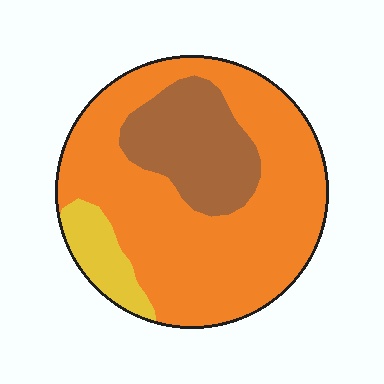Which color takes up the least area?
Yellow, at roughly 10%.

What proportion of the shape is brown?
Brown covers 22% of the shape.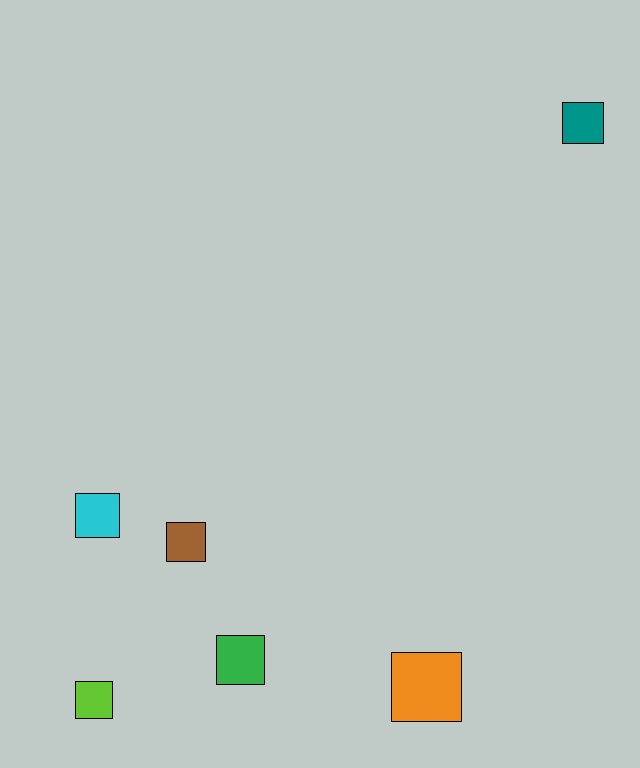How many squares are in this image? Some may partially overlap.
There are 6 squares.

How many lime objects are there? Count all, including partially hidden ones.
There is 1 lime object.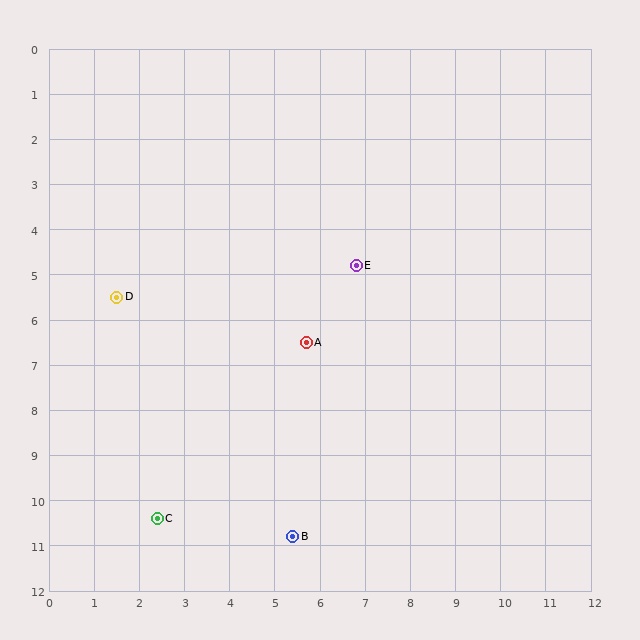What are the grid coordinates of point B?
Point B is at approximately (5.4, 10.8).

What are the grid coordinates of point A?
Point A is at approximately (5.7, 6.5).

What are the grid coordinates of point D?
Point D is at approximately (1.5, 5.5).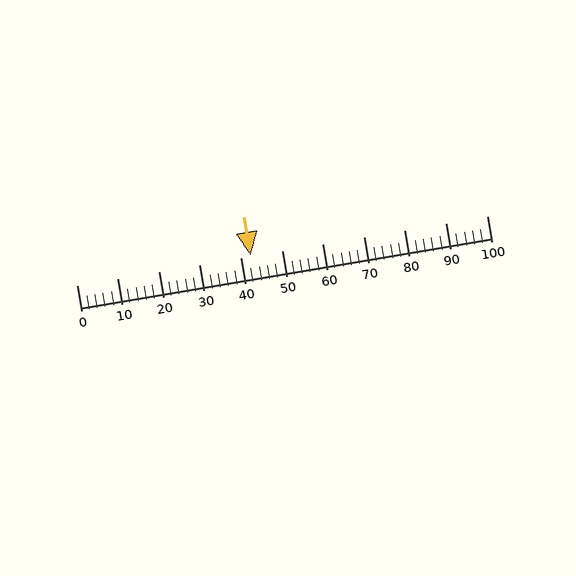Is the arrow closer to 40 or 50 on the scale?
The arrow is closer to 40.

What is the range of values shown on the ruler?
The ruler shows values from 0 to 100.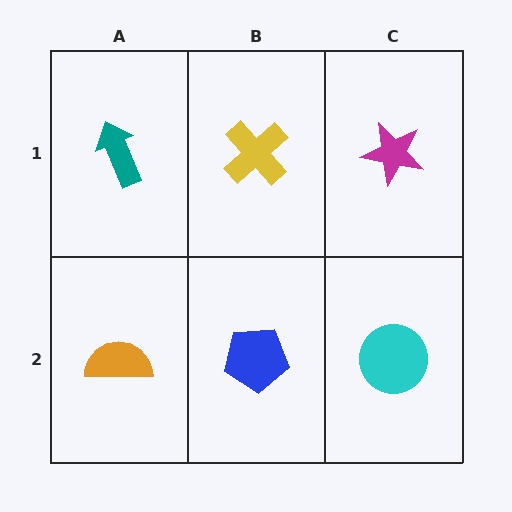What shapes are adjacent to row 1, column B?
A blue pentagon (row 2, column B), a teal arrow (row 1, column A), a magenta star (row 1, column C).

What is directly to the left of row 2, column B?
An orange semicircle.